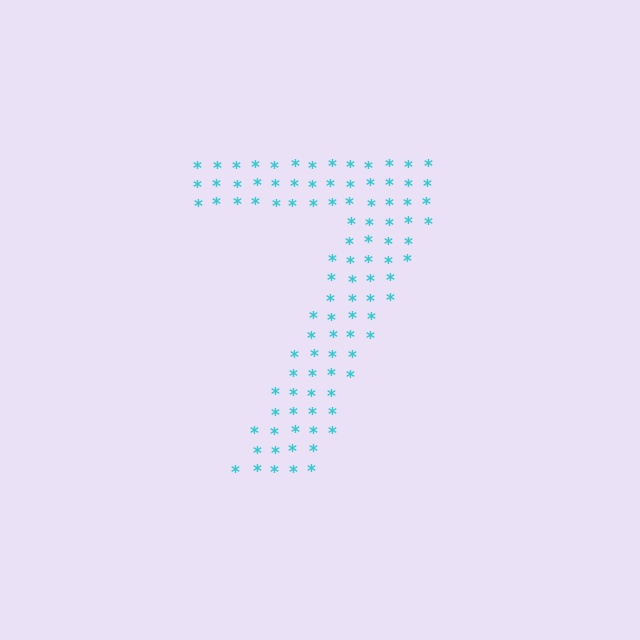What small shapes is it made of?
It is made of small asterisks.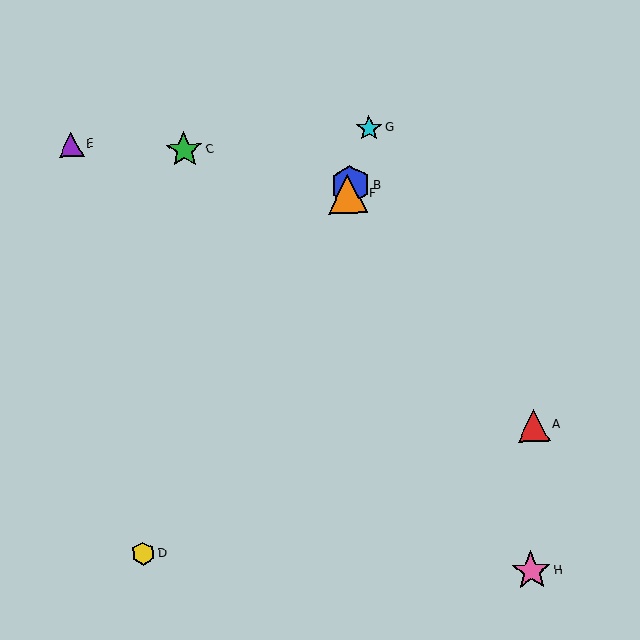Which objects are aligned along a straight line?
Objects B, F, G are aligned along a straight line.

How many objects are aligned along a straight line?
3 objects (B, F, G) are aligned along a straight line.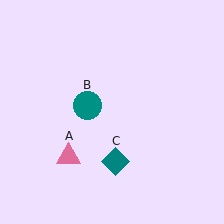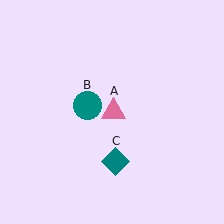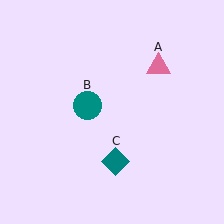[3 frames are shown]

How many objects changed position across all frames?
1 object changed position: pink triangle (object A).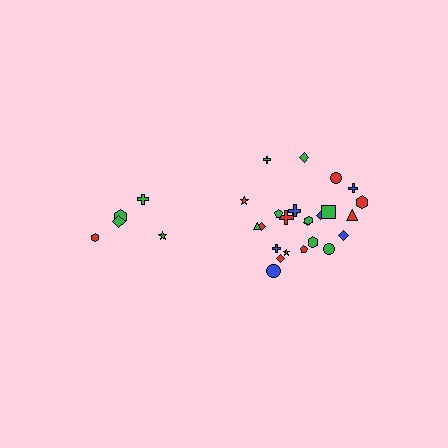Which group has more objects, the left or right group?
The right group.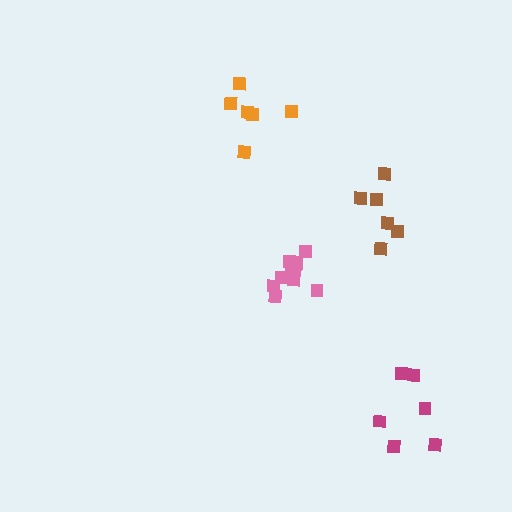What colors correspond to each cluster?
The clusters are colored: orange, pink, magenta, brown.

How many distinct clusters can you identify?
There are 4 distinct clusters.